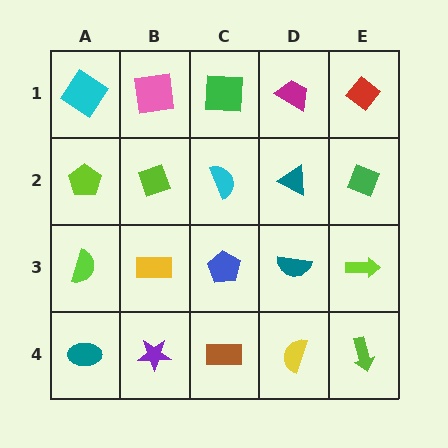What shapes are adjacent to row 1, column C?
A cyan semicircle (row 2, column C), a pink square (row 1, column B), a magenta trapezoid (row 1, column D).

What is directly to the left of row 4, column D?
A brown rectangle.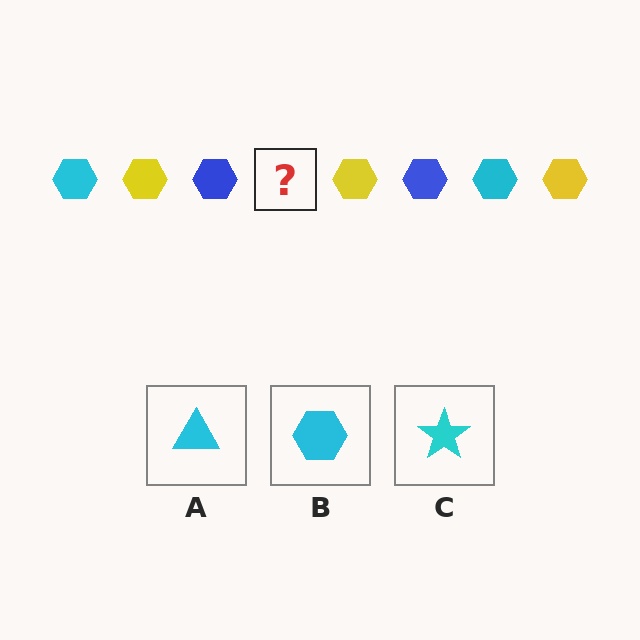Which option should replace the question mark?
Option B.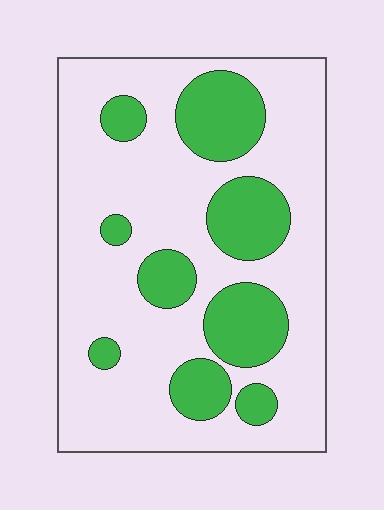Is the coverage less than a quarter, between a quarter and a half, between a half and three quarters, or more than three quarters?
Between a quarter and a half.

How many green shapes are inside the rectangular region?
9.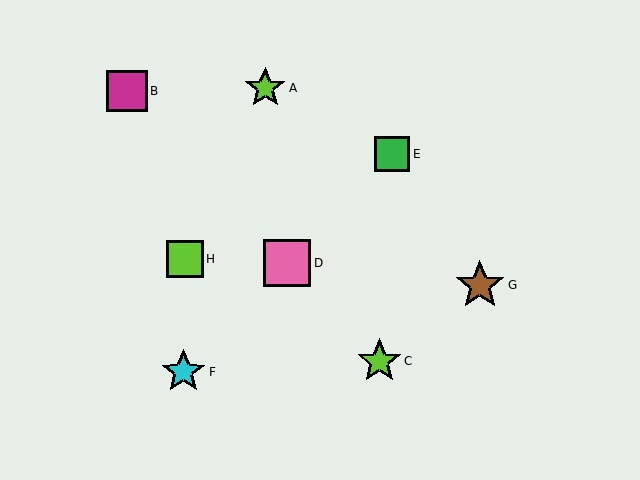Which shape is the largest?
The brown star (labeled G) is the largest.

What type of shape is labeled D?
Shape D is a pink square.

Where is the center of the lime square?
The center of the lime square is at (185, 259).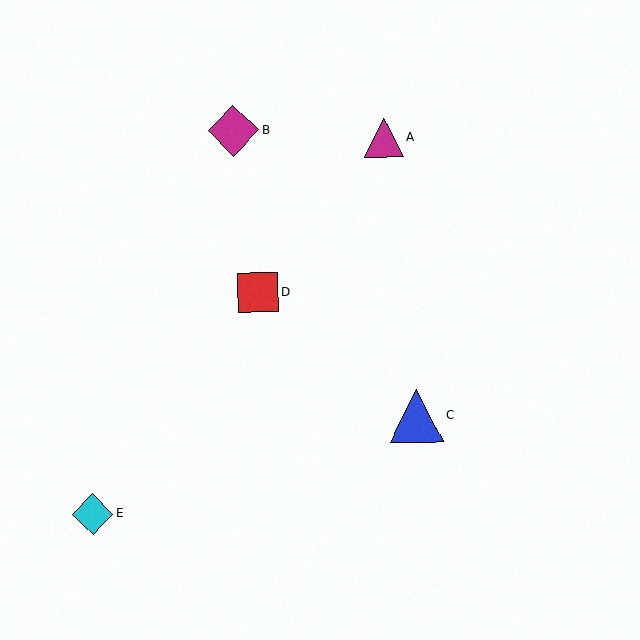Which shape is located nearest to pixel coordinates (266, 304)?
The red square (labeled D) at (258, 292) is nearest to that location.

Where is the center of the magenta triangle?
The center of the magenta triangle is at (384, 138).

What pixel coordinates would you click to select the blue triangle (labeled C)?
Click at (416, 416) to select the blue triangle C.